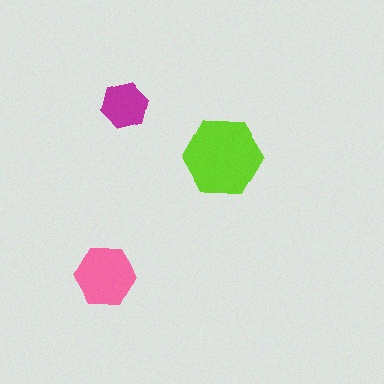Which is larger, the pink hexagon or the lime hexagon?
The lime one.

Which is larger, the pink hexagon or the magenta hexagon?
The pink one.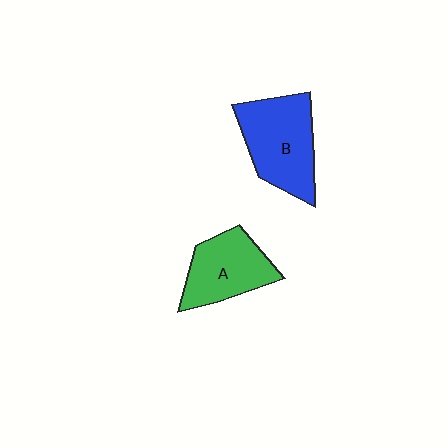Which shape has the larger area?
Shape B (blue).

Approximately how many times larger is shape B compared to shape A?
Approximately 1.2 times.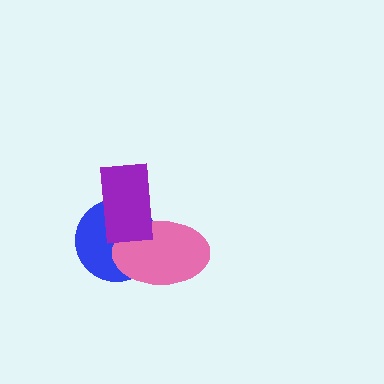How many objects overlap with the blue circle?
2 objects overlap with the blue circle.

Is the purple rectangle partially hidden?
No, no other shape covers it.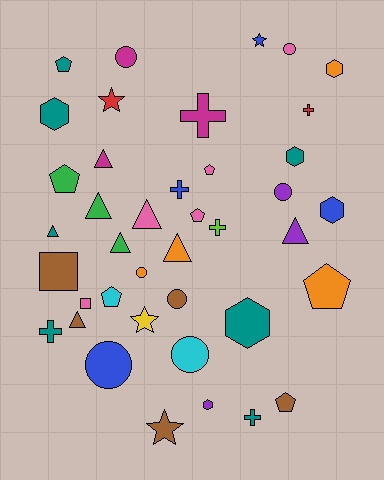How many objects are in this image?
There are 40 objects.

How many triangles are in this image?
There are 8 triangles.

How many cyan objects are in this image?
There are 2 cyan objects.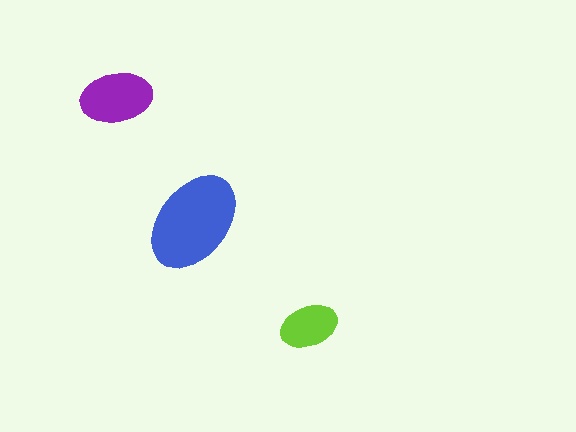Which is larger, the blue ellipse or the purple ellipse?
The blue one.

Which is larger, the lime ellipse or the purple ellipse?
The purple one.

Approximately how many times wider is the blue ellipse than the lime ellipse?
About 2 times wider.